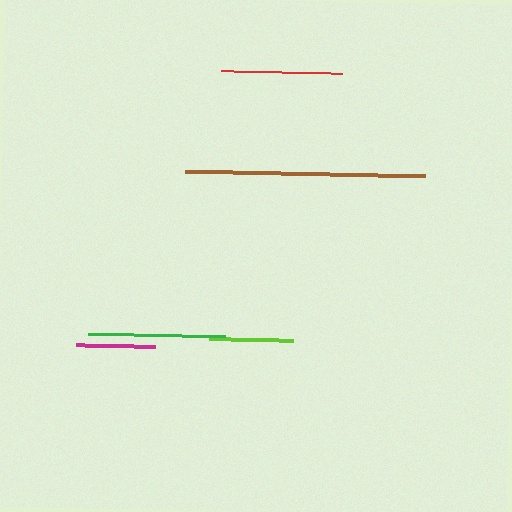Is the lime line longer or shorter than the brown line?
The brown line is longer than the lime line.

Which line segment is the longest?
The brown line is the longest at approximately 240 pixels.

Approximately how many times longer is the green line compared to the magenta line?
The green line is approximately 1.7 times the length of the magenta line.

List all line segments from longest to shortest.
From longest to shortest: brown, green, red, lime, magenta.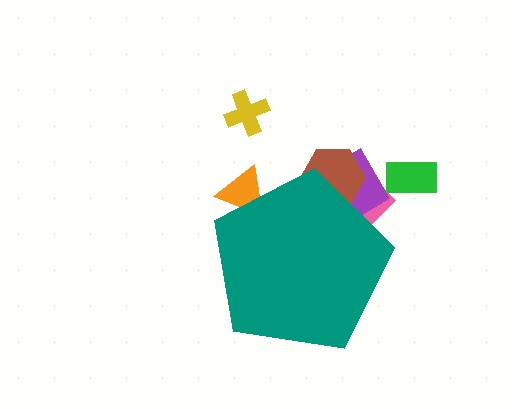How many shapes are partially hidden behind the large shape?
4 shapes are partially hidden.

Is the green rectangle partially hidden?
No, the green rectangle is fully visible.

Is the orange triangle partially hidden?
Yes, the orange triangle is partially hidden behind the teal pentagon.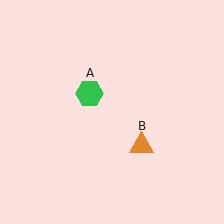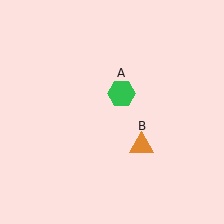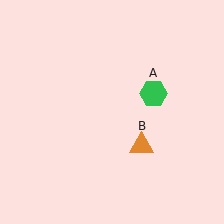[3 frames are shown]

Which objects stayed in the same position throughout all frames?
Orange triangle (object B) remained stationary.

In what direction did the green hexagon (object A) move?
The green hexagon (object A) moved right.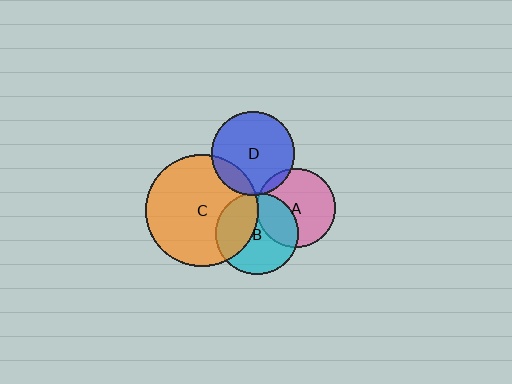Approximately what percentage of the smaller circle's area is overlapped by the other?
Approximately 5%.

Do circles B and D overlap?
Yes.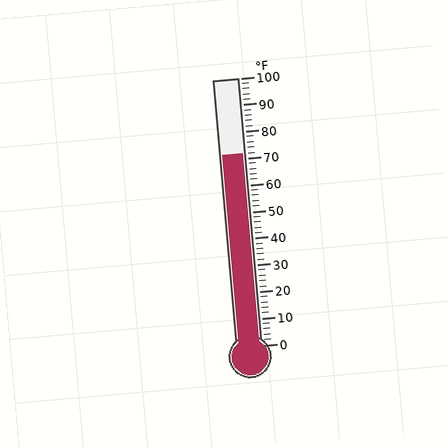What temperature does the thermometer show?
The thermometer shows approximately 72°F.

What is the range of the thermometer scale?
The thermometer scale ranges from 0°F to 100°F.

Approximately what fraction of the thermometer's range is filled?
The thermometer is filled to approximately 70% of its range.